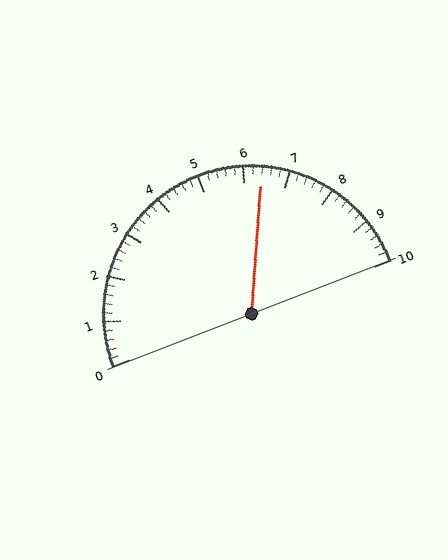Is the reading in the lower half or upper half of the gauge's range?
The reading is in the upper half of the range (0 to 10).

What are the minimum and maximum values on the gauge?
The gauge ranges from 0 to 10.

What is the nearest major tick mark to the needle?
The nearest major tick mark is 6.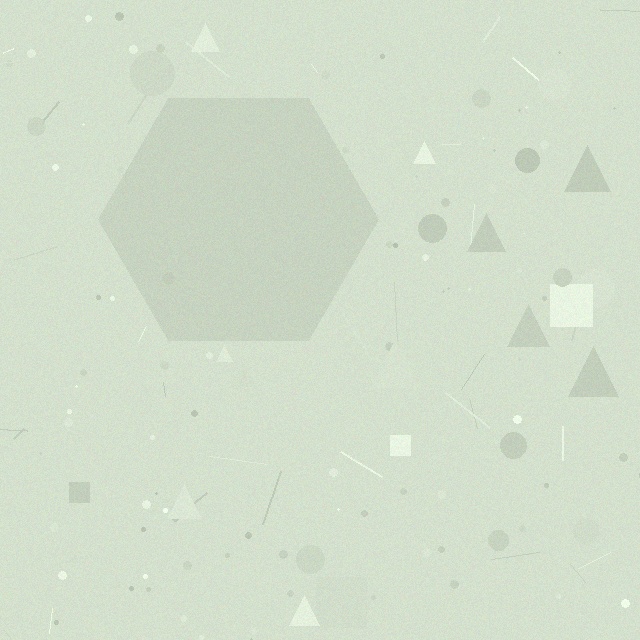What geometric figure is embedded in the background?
A hexagon is embedded in the background.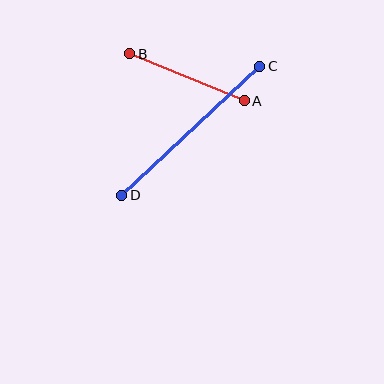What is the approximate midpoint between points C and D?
The midpoint is at approximately (191, 131) pixels.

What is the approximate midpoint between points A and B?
The midpoint is at approximately (187, 77) pixels.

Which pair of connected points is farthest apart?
Points C and D are farthest apart.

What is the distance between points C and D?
The distance is approximately 189 pixels.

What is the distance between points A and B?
The distance is approximately 124 pixels.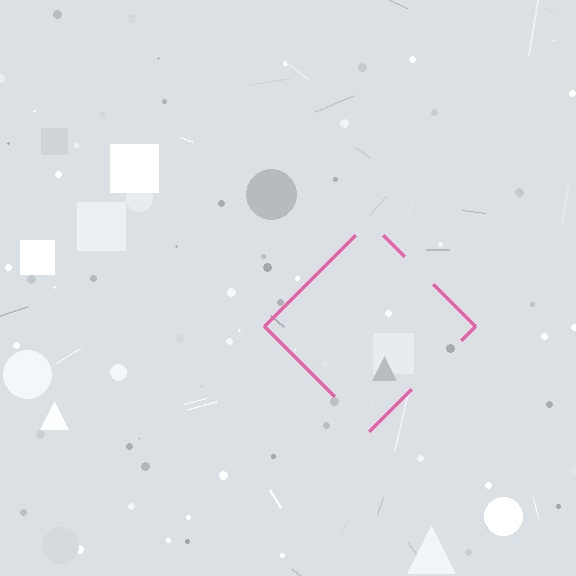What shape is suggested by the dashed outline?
The dashed outline suggests a diamond.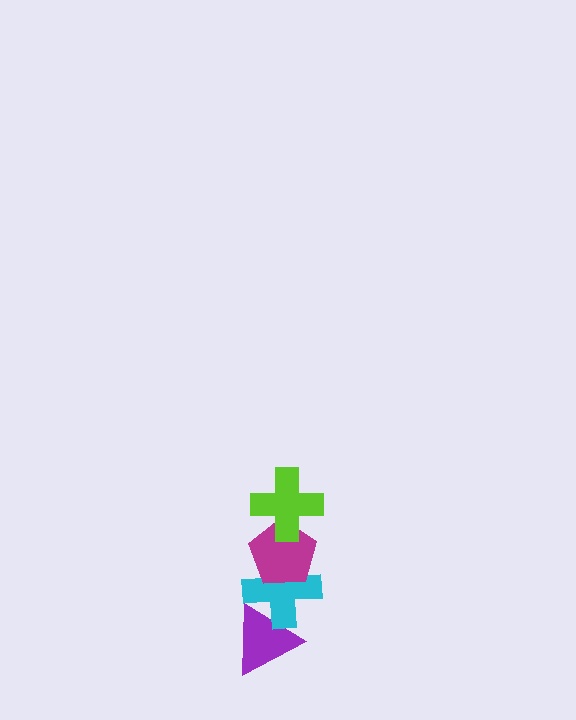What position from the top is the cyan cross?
The cyan cross is 3rd from the top.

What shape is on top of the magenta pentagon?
The lime cross is on top of the magenta pentagon.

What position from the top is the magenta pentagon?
The magenta pentagon is 2nd from the top.